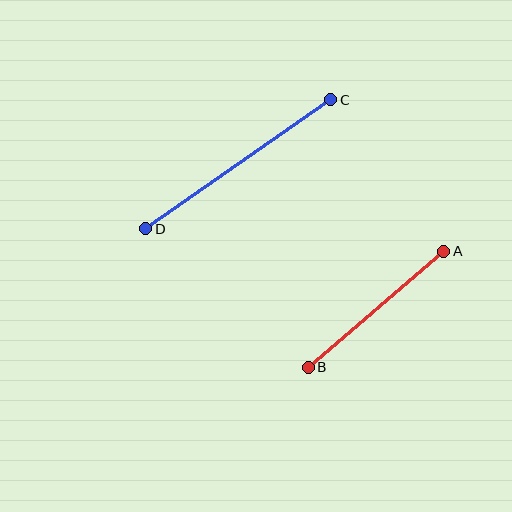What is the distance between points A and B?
The distance is approximately 179 pixels.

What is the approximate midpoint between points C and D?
The midpoint is at approximately (238, 164) pixels.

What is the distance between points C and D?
The distance is approximately 225 pixels.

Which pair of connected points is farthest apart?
Points C and D are farthest apart.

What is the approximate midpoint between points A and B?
The midpoint is at approximately (376, 309) pixels.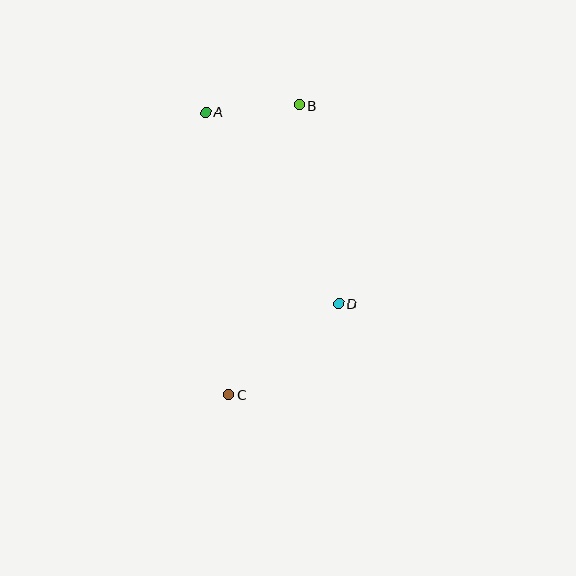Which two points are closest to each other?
Points A and B are closest to each other.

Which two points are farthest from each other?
Points B and C are farthest from each other.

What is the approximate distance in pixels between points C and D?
The distance between C and D is approximately 143 pixels.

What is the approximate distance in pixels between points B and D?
The distance between B and D is approximately 203 pixels.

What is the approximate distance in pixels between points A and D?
The distance between A and D is approximately 233 pixels.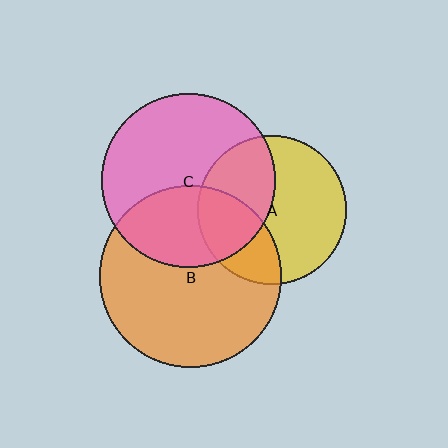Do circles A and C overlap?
Yes.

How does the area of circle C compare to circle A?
Approximately 1.4 times.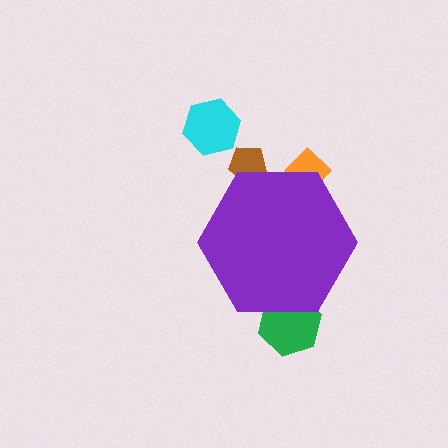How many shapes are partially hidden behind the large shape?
3 shapes are partially hidden.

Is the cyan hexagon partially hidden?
No, the cyan hexagon is fully visible.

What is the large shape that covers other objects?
A purple hexagon.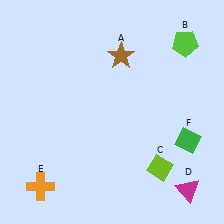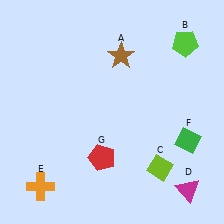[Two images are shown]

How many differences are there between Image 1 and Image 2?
There is 1 difference between the two images.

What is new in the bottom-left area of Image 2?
A red pentagon (G) was added in the bottom-left area of Image 2.